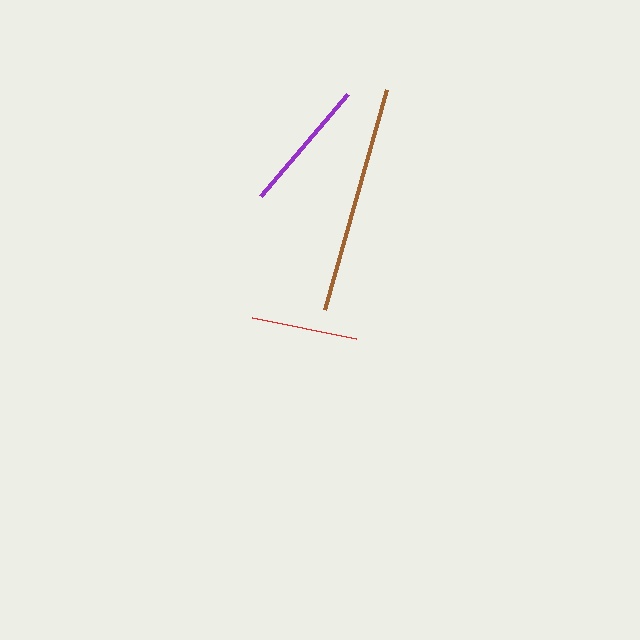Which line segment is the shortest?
The red line is the shortest at approximately 107 pixels.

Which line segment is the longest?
The brown line is the longest at approximately 228 pixels.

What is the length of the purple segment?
The purple segment is approximately 133 pixels long.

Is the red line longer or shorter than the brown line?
The brown line is longer than the red line.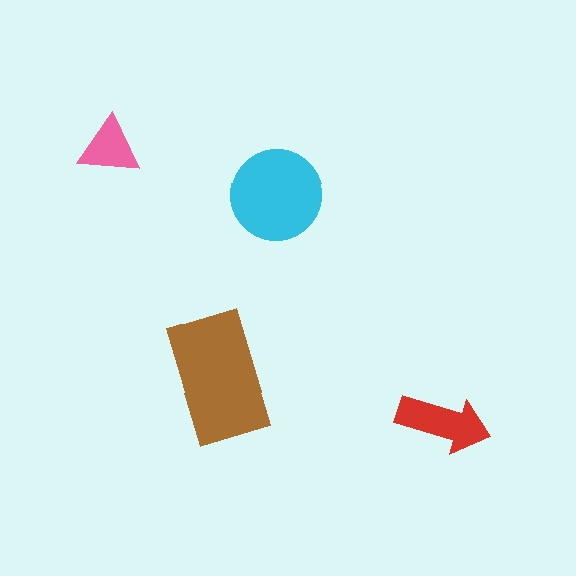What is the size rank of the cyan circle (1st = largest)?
2nd.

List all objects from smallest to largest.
The pink triangle, the red arrow, the cyan circle, the brown rectangle.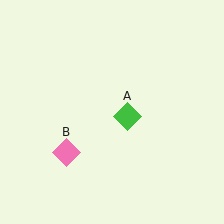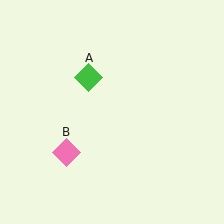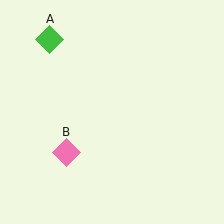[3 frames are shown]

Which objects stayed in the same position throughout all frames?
Pink diamond (object B) remained stationary.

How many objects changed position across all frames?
1 object changed position: green diamond (object A).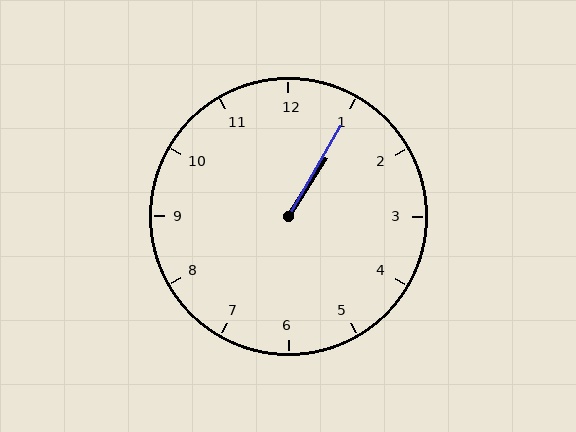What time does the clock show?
1:05.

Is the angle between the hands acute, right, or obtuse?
It is acute.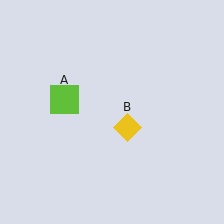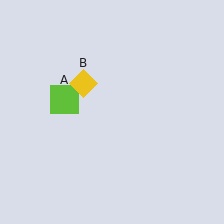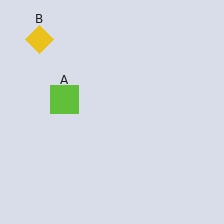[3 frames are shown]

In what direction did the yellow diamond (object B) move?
The yellow diamond (object B) moved up and to the left.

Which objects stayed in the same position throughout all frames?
Lime square (object A) remained stationary.